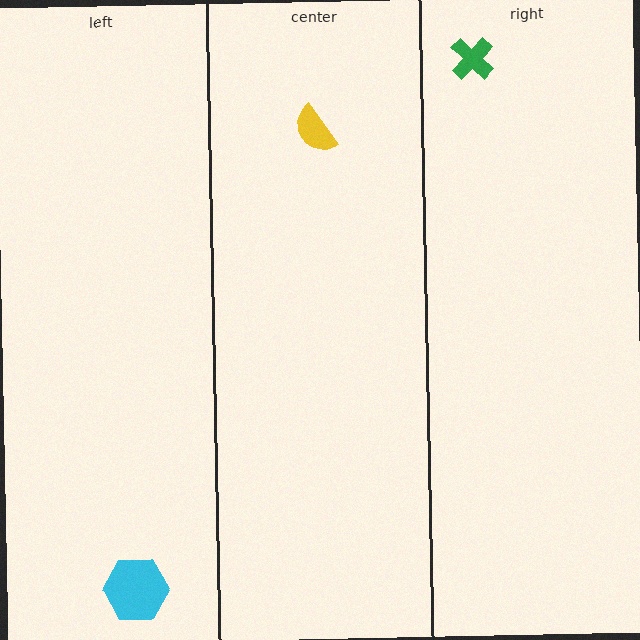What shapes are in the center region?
The yellow semicircle.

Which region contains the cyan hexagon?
The left region.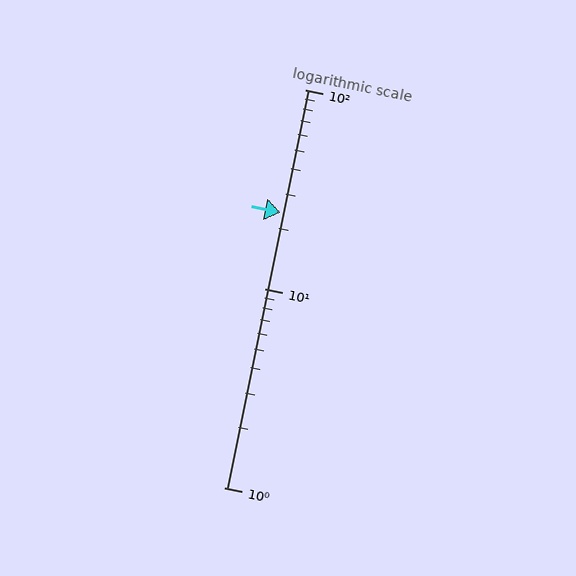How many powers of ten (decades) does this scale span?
The scale spans 2 decades, from 1 to 100.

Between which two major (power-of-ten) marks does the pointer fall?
The pointer is between 10 and 100.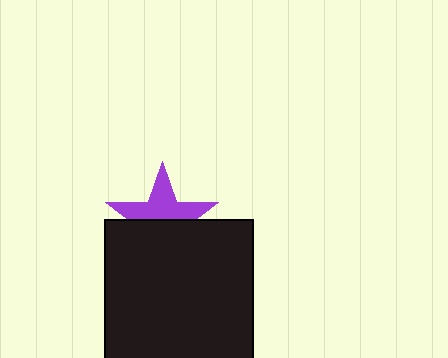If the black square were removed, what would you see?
You would see the complete purple star.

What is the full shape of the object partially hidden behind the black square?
The partially hidden object is a purple star.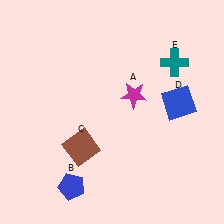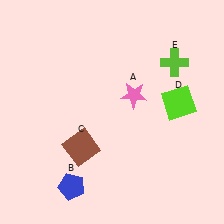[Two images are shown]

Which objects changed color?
A changed from magenta to pink. D changed from blue to lime. E changed from teal to lime.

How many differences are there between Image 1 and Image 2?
There are 3 differences between the two images.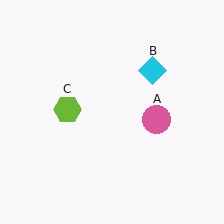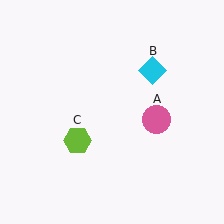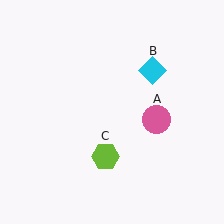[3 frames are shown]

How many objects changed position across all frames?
1 object changed position: lime hexagon (object C).